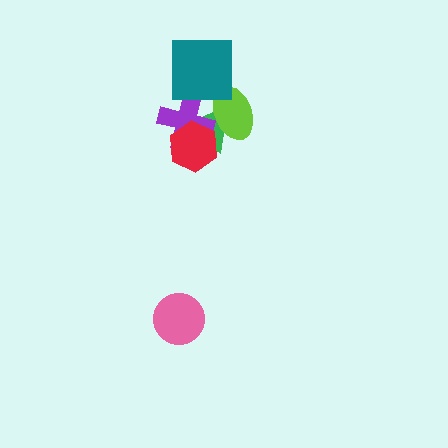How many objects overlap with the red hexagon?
2 objects overlap with the red hexagon.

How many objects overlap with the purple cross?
3 objects overlap with the purple cross.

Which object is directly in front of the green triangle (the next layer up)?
The purple cross is directly in front of the green triangle.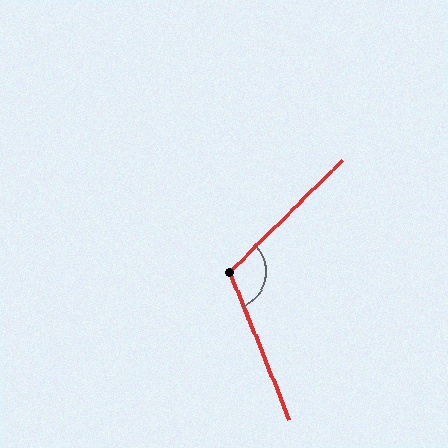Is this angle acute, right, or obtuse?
It is obtuse.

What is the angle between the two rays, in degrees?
Approximately 113 degrees.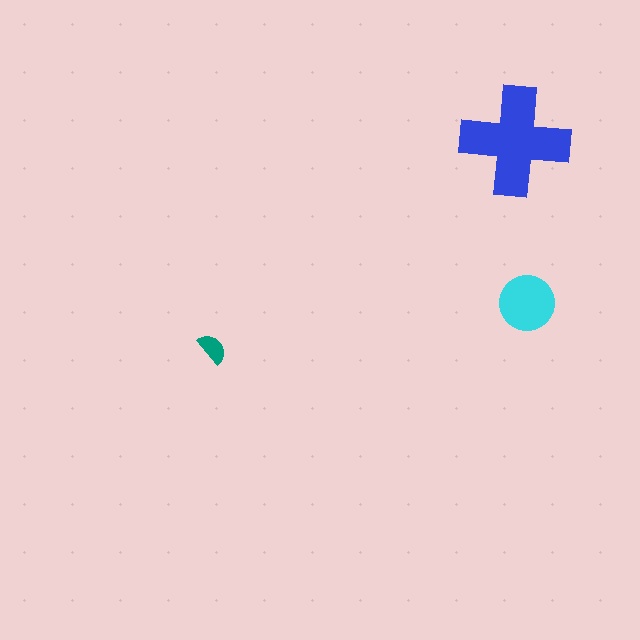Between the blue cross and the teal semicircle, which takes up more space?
The blue cross.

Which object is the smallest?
The teal semicircle.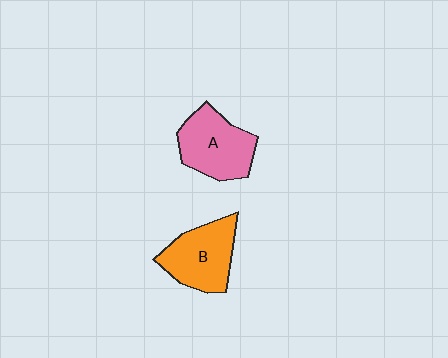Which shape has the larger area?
Shape A (pink).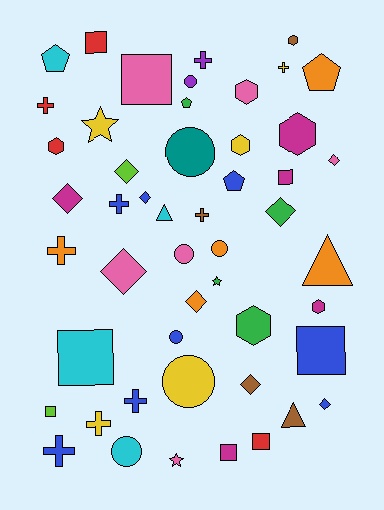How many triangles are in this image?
There are 3 triangles.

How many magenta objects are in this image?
There are 5 magenta objects.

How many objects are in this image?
There are 50 objects.